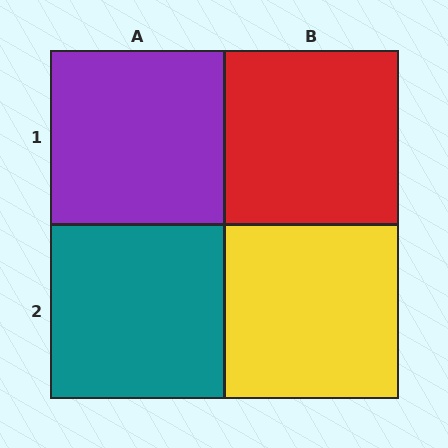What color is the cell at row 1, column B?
Red.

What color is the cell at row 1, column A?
Purple.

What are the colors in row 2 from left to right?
Teal, yellow.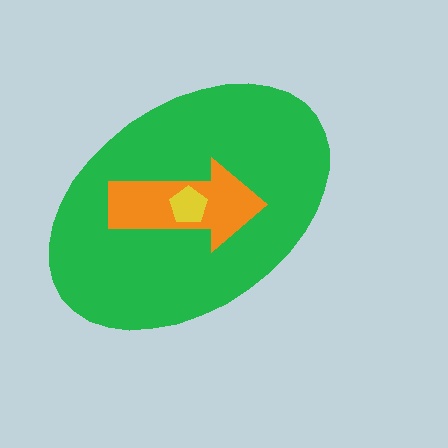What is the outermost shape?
The green ellipse.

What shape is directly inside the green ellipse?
The orange arrow.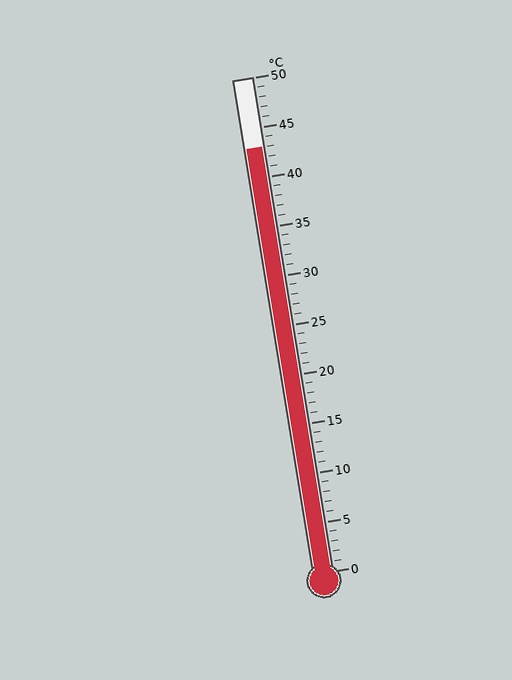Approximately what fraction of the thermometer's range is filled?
The thermometer is filled to approximately 85% of its range.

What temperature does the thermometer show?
The thermometer shows approximately 43°C.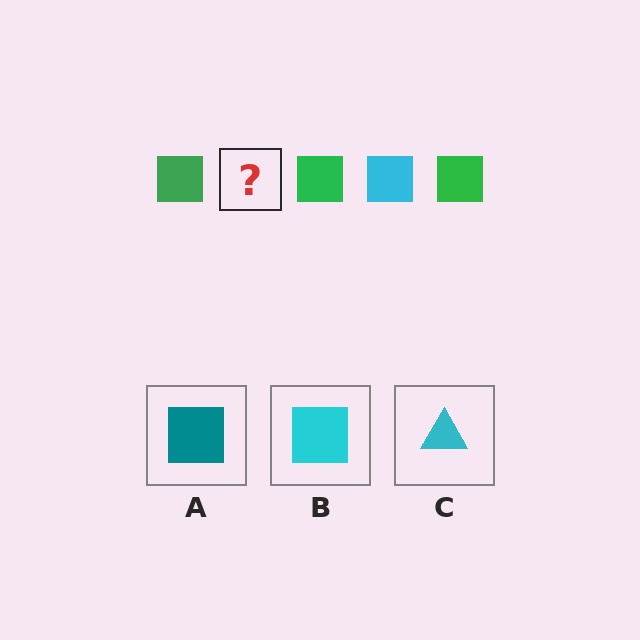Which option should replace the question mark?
Option B.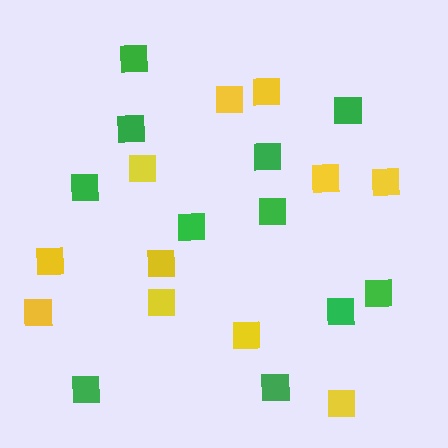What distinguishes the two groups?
There are 2 groups: one group of green squares (11) and one group of yellow squares (11).